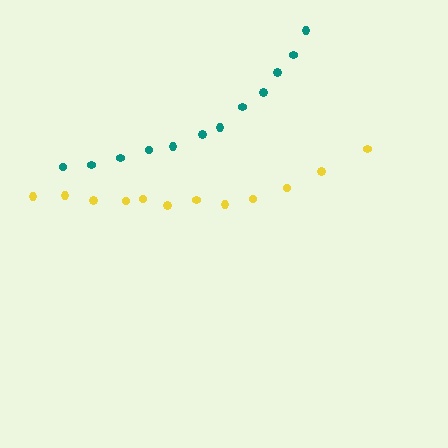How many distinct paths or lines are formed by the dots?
There are 2 distinct paths.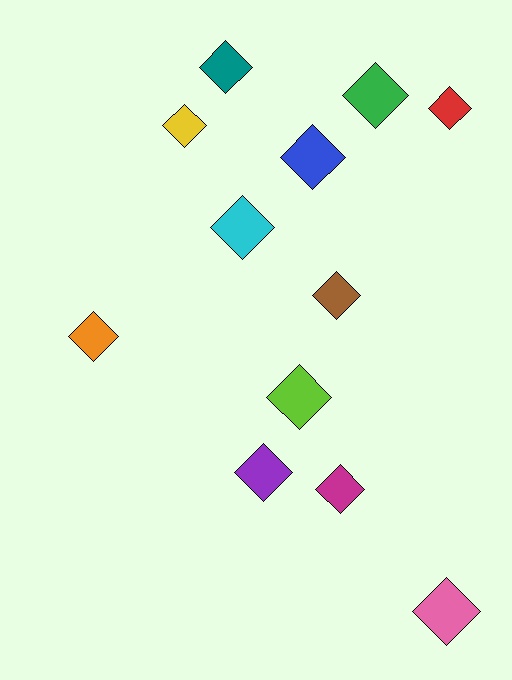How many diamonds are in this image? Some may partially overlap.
There are 12 diamonds.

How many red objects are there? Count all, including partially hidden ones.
There is 1 red object.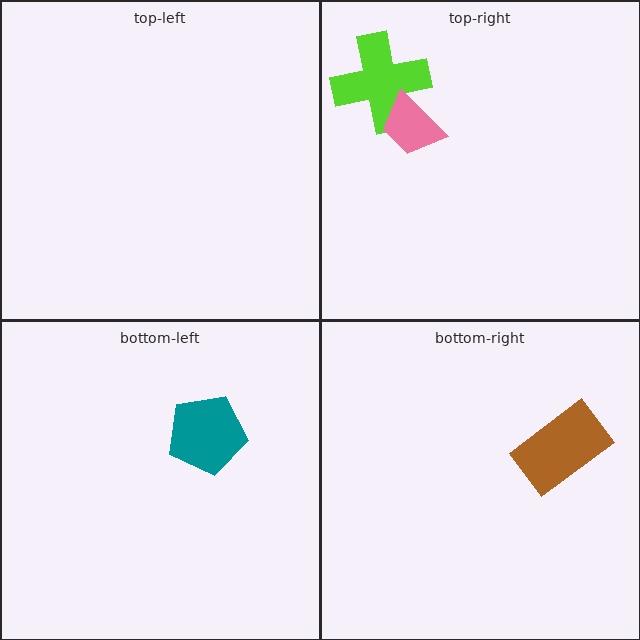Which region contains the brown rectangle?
The bottom-right region.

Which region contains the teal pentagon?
The bottom-left region.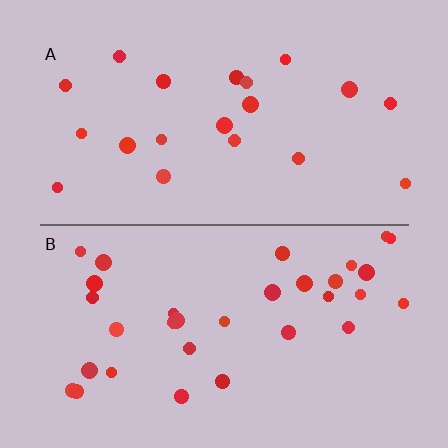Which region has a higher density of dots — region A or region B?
B (the bottom).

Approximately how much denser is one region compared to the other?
Approximately 1.6× — region B over region A.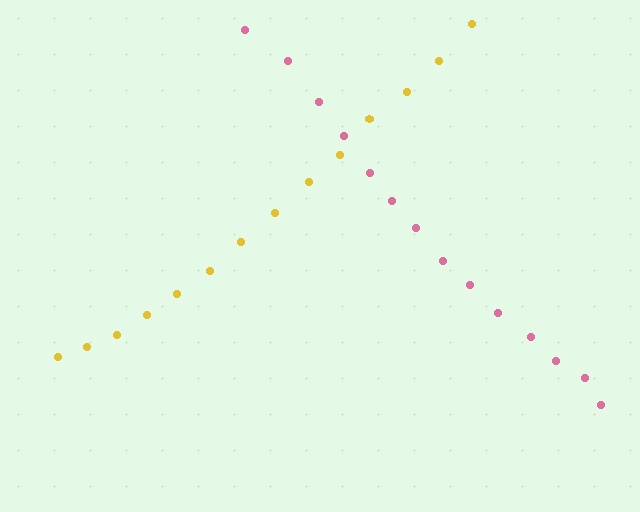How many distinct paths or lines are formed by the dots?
There are 2 distinct paths.